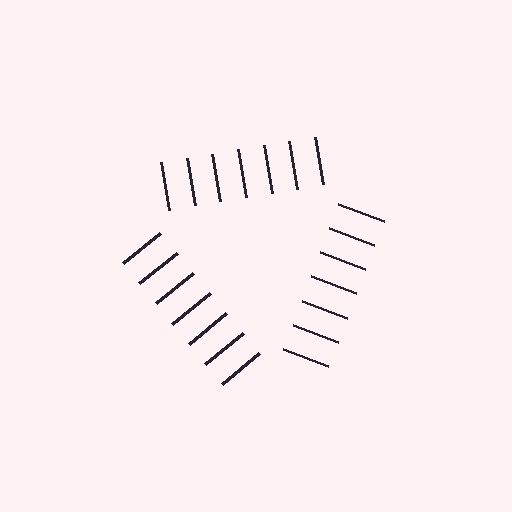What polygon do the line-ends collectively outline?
An illusory triangle — the line segments terminate on its edges but no continuous stroke is drawn.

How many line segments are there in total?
21 — 7 along each of the 3 edges.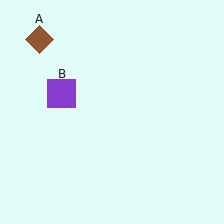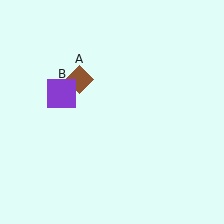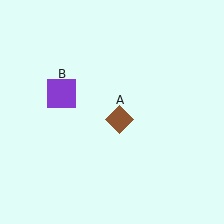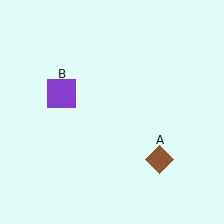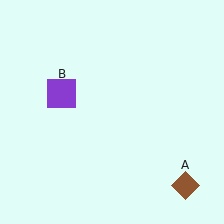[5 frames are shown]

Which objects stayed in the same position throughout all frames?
Purple square (object B) remained stationary.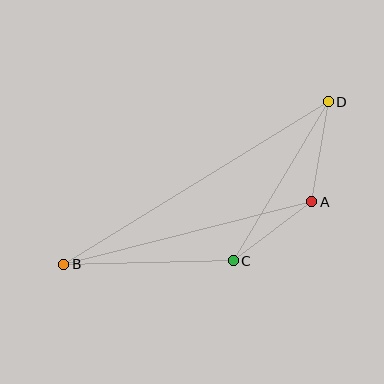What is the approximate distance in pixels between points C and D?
The distance between C and D is approximately 185 pixels.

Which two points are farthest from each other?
Points B and D are farthest from each other.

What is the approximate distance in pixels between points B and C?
The distance between B and C is approximately 169 pixels.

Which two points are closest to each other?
Points A and C are closest to each other.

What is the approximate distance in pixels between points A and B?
The distance between A and B is approximately 256 pixels.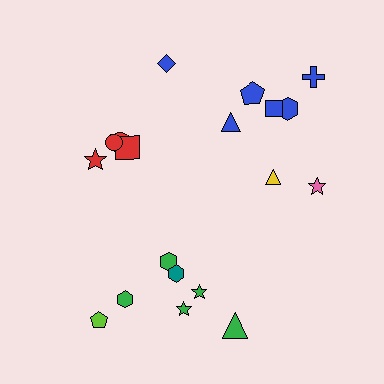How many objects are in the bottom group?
There are 7 objects.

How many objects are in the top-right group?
There are 8 objects.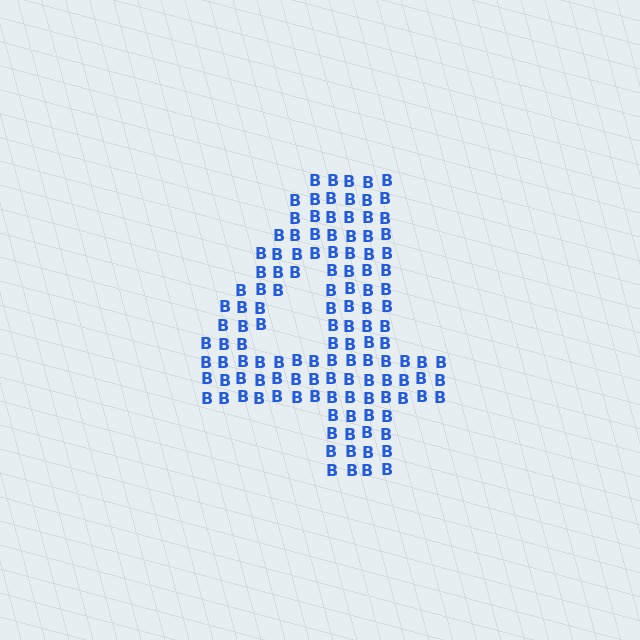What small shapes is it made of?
It is made of small letter B's.